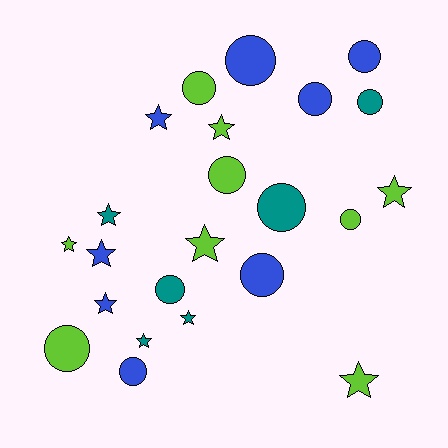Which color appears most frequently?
Lime, with 9 objects.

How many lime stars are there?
There are 5 lime stars.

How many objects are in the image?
There are 23 objects.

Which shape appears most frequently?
Circle, with 12 objects.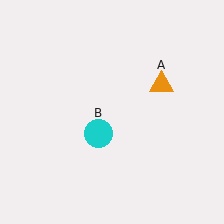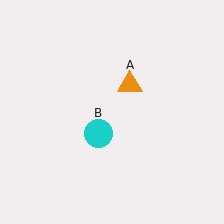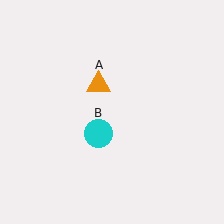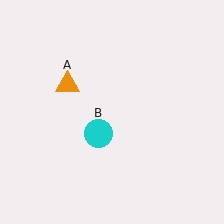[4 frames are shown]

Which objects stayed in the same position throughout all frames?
Cyan circle (object B) remained stationary.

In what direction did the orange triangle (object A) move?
The orange triangle (object A) moved left.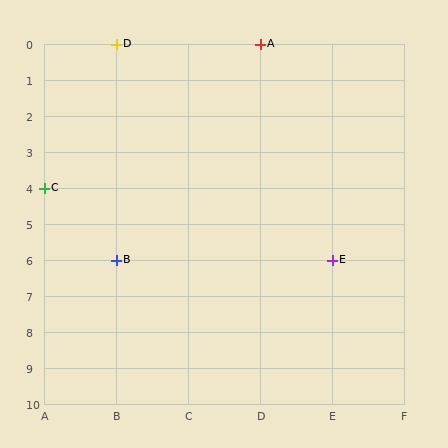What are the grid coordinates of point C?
Point C is at grid coordinates (A, 4).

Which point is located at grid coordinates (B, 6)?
Point B is at (B, 6).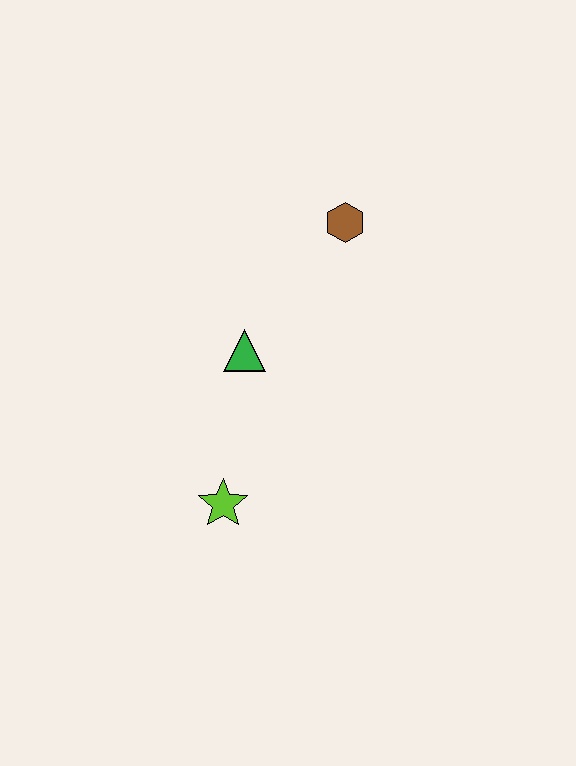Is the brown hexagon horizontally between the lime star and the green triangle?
No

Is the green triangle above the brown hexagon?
No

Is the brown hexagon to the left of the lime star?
No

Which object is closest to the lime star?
The green triangle is closest to the lime star.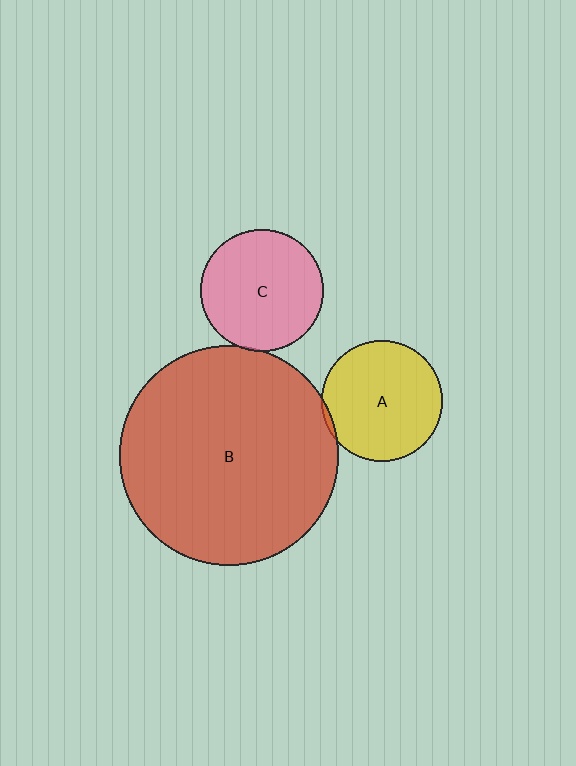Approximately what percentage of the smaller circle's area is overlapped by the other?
Approximately 5%.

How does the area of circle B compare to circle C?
Approximately 3.2 times.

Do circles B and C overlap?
Yes.